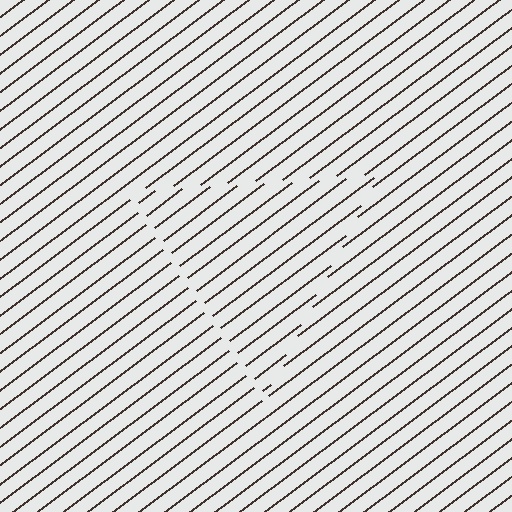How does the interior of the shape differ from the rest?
The interior of the shape contains the same grating, shifted by half a period — the contour is defined by the phase discontinuity where line-ends from the inner and outer gratings abut.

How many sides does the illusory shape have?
3 sides — the line-ends trace a triangle.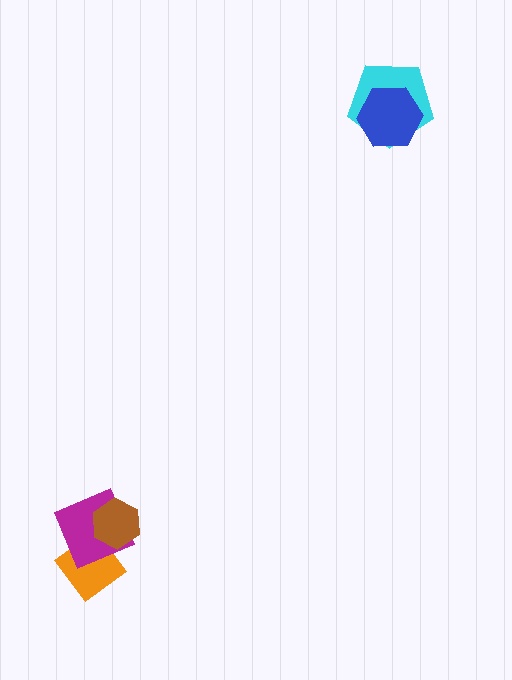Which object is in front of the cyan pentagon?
The blue hexagon is in front of the cyan pentagon.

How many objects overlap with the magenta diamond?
2 objects overlap with the magenta diamond.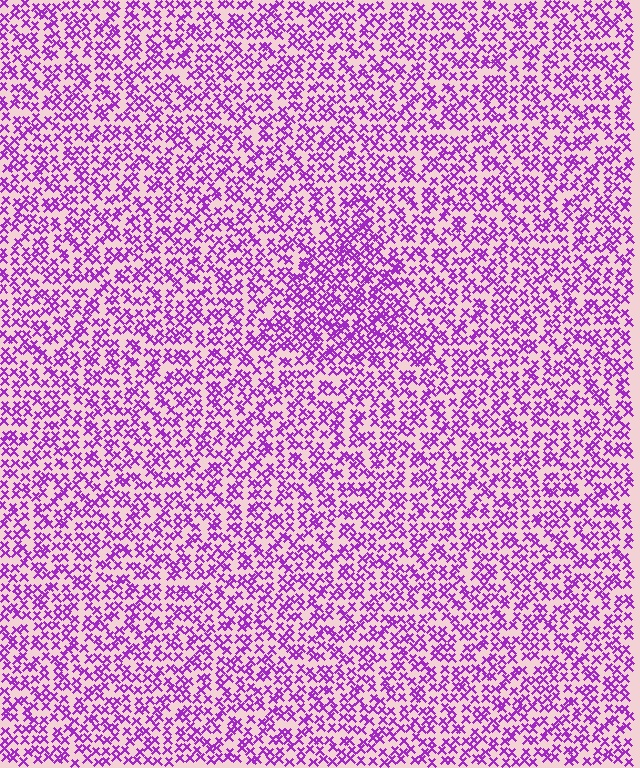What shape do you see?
I see a triangle.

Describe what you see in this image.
The image contains small purple elements arranged at two different densities. A triangle-shaped region is visible where the elements are more densely packed than the surrounding area.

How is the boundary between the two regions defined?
The boundary is defined by a change in element density (approximately 1.5x ratio). All elements are the same color, size, and shape.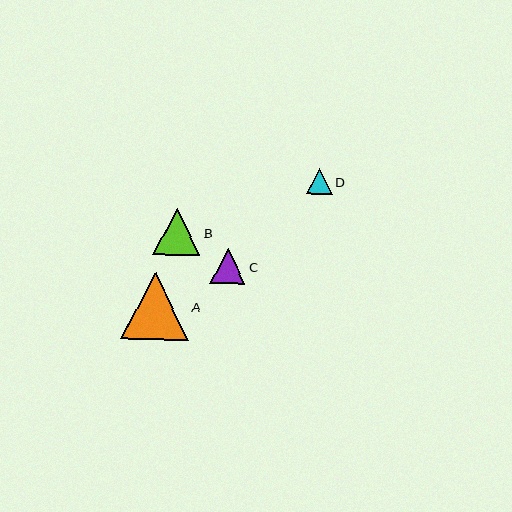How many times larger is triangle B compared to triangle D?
Triangle B is approximately 1.8 times the size of triangle D.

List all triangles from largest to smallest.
From largest to smallest: A, B, C, D.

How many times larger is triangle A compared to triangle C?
Triangle A is approximately 1.9 times the size of triangle C.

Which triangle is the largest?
Triangle A is the largest with a size of approximately 68 pixels.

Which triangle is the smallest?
Triangle D is the smallest with a size of approximately 26 pixels.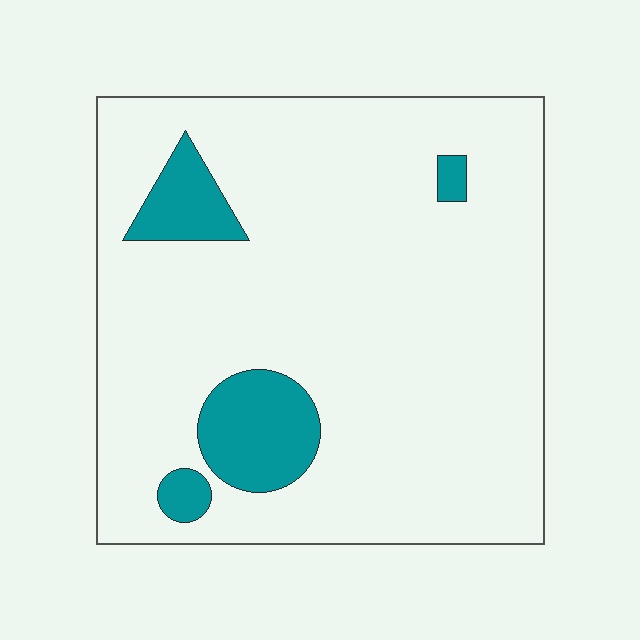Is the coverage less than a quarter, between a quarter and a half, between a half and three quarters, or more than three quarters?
Less than a quarter.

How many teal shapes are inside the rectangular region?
4.